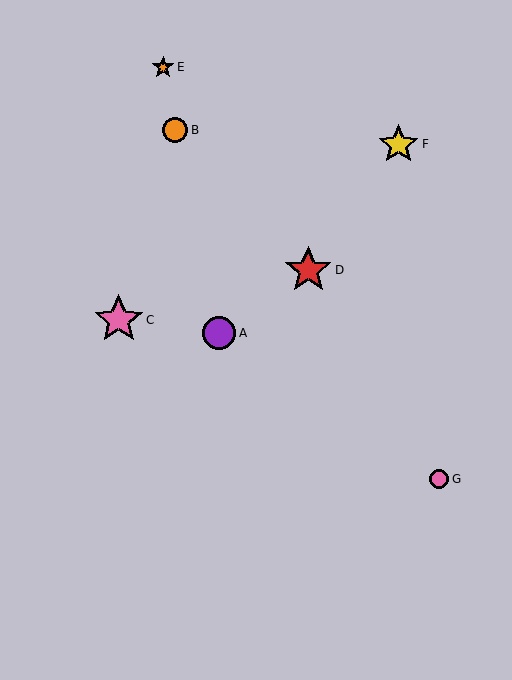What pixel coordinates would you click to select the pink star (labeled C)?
Click at (119, 320) to select the pink star C.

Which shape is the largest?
The pink star (labeled C) is the largest.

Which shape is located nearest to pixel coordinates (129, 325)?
The pink star (labeled C) at (119, 320) is nearest to that location.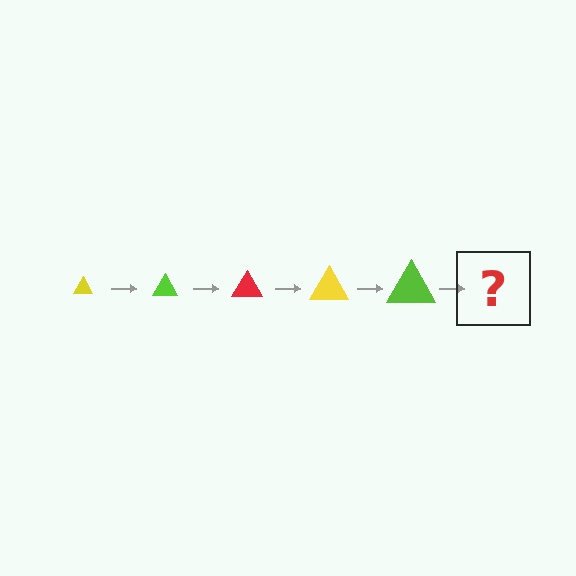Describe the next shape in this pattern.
It should be a red triangle, larger than the previous one.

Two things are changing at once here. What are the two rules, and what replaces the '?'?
The two rules are that the triangle grows larger each step and the color cycles through yellow, lime, and red. The '?' should be a red triangle, larger than the previous one.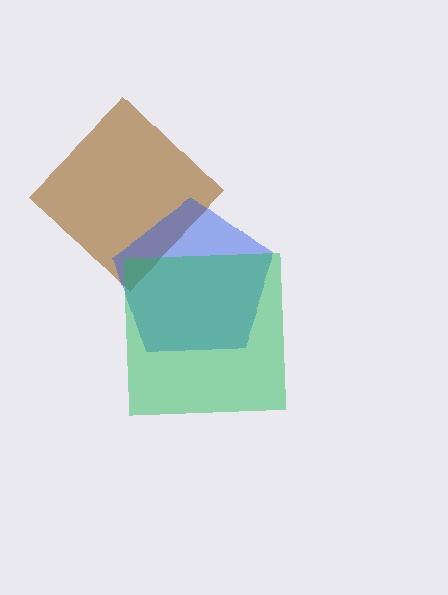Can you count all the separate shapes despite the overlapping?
Yes, there are 3 separate shapes.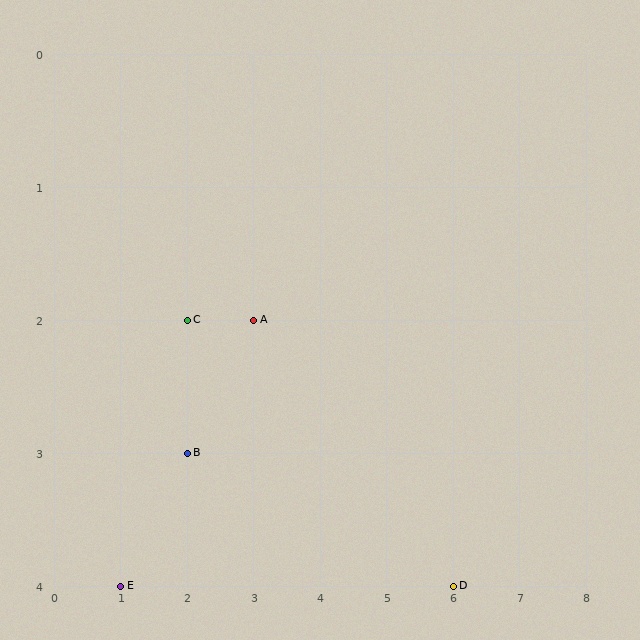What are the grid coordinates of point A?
Point A is at grid coordinates (3, 2).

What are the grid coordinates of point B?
Point B is at grid coordinates (2, 3).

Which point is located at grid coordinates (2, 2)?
Point C is at (2, 2).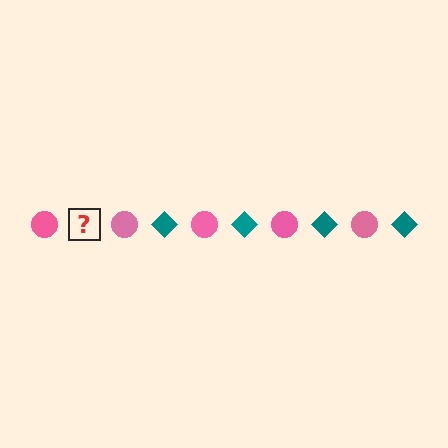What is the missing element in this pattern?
The missing element is a teal diamond.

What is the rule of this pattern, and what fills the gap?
The rule is that the pattern alternates between pink circle and teal diamond. The gap should be filled with a teal diamond.